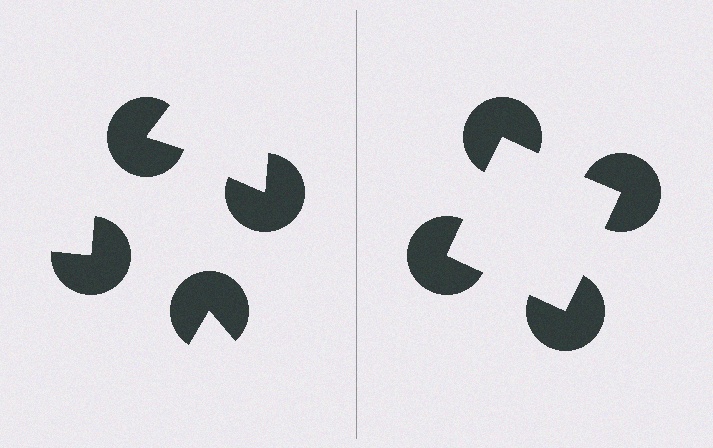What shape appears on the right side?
An illusory square.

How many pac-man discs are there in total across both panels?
8 — 4 on each side.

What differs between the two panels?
The pac-man discs are positioned identically on both sides; only the wedge orientations differ. On the right they align to a square; on the left they are misaligned.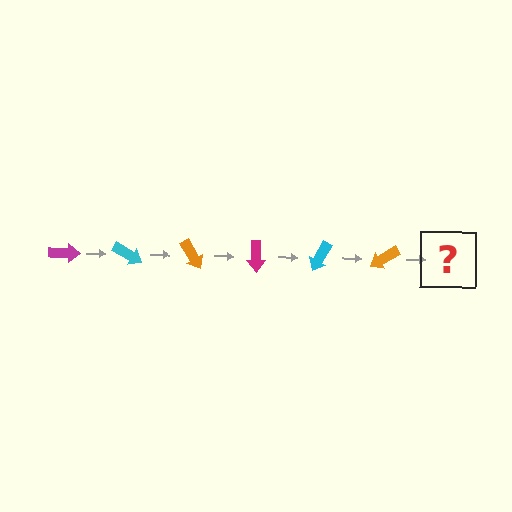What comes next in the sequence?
The next element should be a magenta arrow, rotated 180 degrees from the start.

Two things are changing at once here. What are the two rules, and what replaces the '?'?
The two rules are that it rotates 30 degrees each step and the color cycles through magenta, cyan, and orange. The '?' should be a magenta arrow, rotated 180 degrees from the start.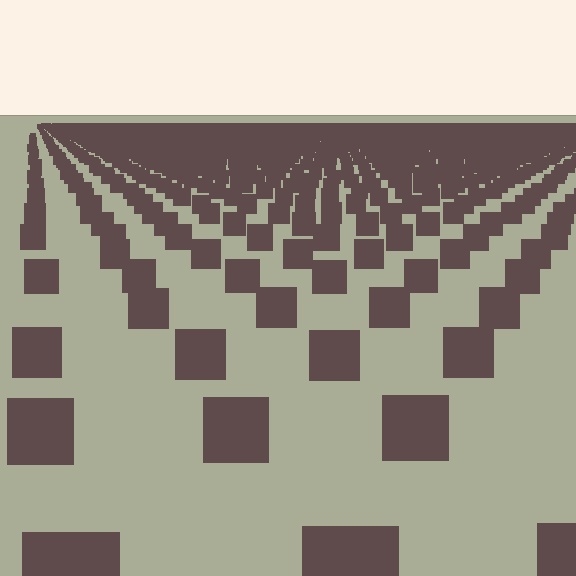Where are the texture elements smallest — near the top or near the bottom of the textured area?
Near the top.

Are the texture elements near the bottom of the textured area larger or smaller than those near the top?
Larger. Near the bottom, elements are closer to the viewer and appear at a bigger on-screen size.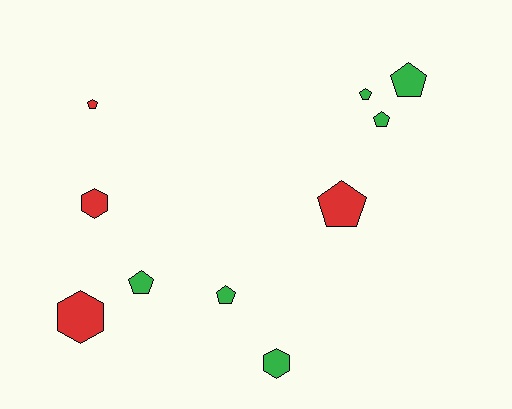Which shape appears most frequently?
Pentagon, with 7 objects.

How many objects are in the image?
There are 10 objects.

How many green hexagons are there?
There is 1 green hexagon.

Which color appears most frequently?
Green, with 6 objects.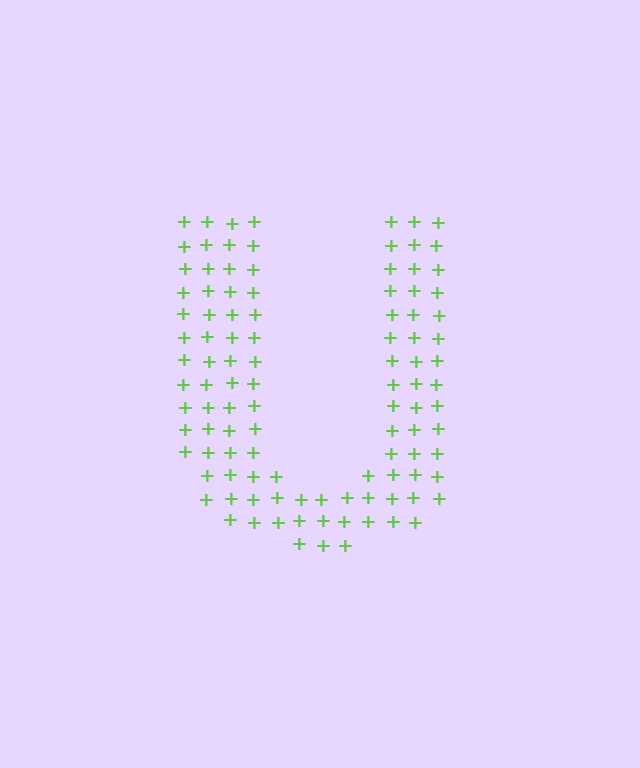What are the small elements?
The small elements are plus signs.